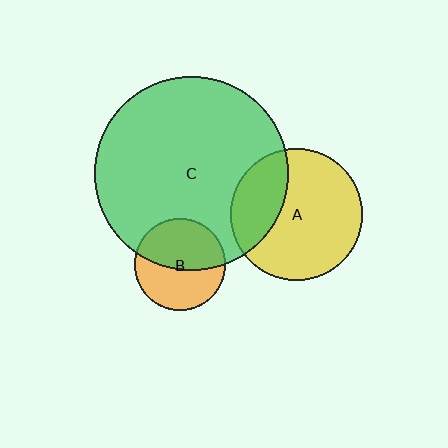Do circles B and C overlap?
Yes.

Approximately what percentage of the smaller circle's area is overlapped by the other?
Approximately 50%.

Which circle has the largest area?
Circle C (green).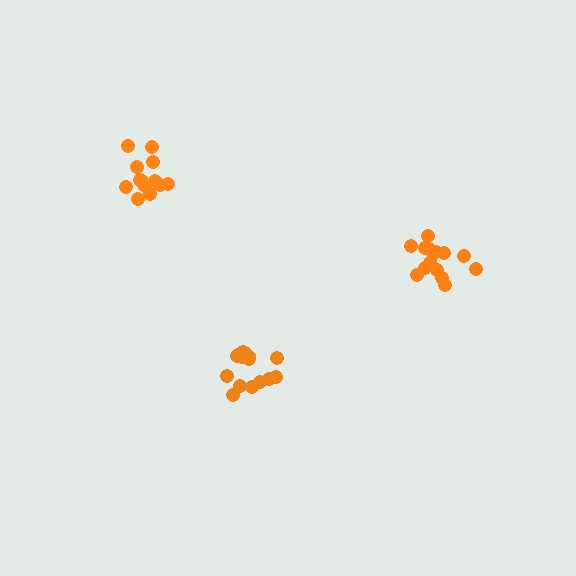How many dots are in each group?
Group 1: 14 dots, Group 2: 13 dots, Group 3: 15 dots (42 total).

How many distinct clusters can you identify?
There are 3 distinct clusters.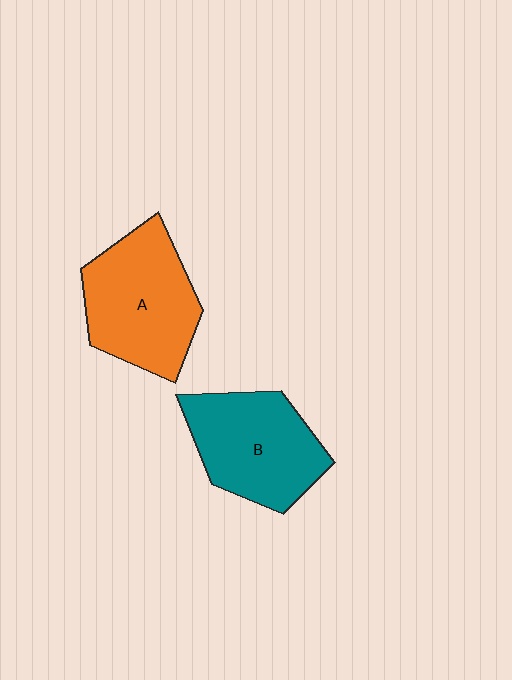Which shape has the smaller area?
Shape B (teal).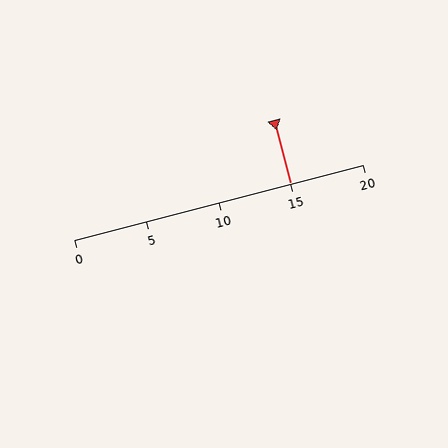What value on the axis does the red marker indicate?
The marker indicates approximately 15.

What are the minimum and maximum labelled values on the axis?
The axis runs from 0 to 20.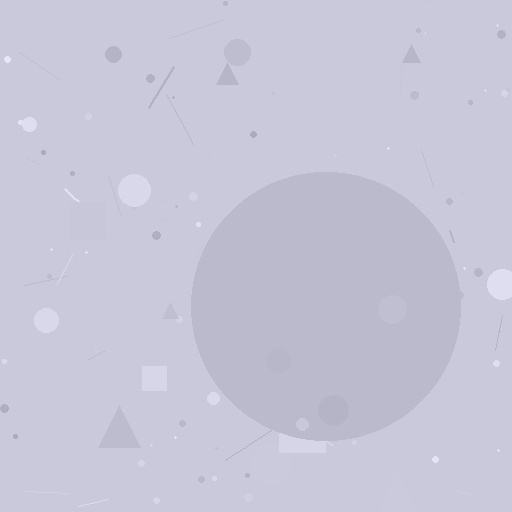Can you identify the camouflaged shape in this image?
The camouflaged shape is a circle.